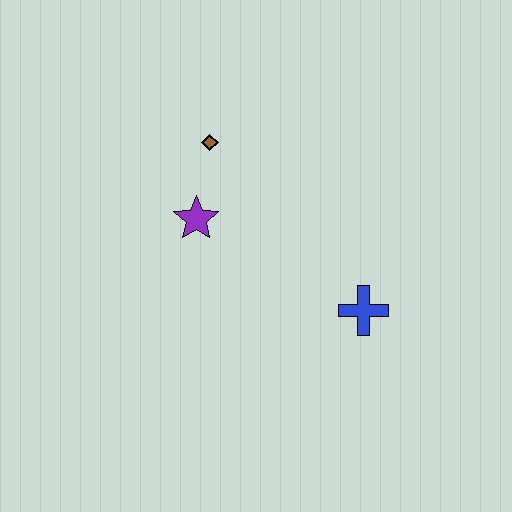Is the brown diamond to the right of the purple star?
Yes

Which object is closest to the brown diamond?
The purple star is closest to the brown diamond.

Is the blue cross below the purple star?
Yes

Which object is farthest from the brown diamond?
The blue cross is farthest from the brown diamond.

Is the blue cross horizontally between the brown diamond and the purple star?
No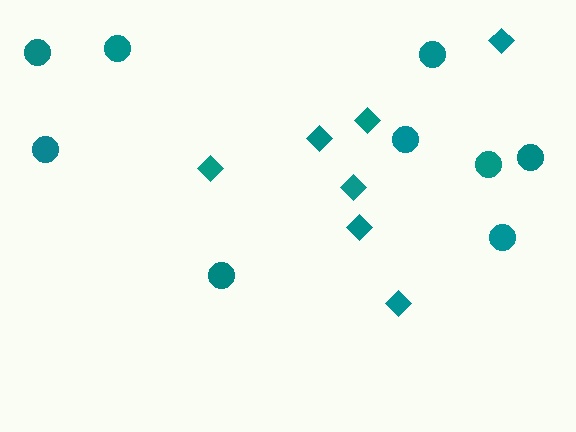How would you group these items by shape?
There are 2 groups: one group of diamonds (7) and one group of circles (9).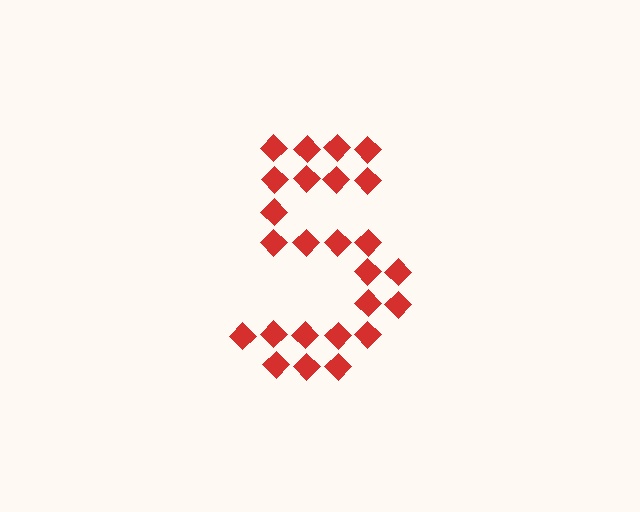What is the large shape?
The large shape is the digit 5.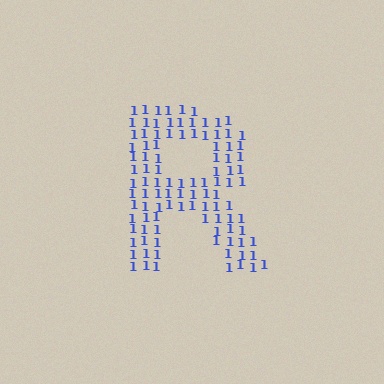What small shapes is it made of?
It is made of small digit 1's.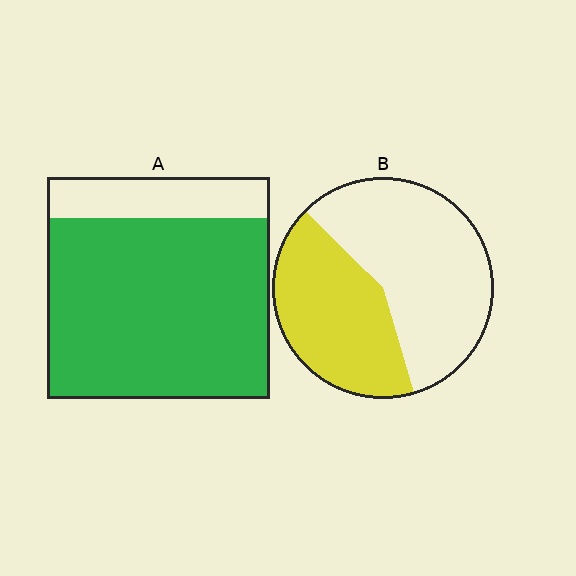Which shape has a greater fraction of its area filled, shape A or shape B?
Shape A.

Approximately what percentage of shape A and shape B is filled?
A is approximately 80% and B is approximately 40%.